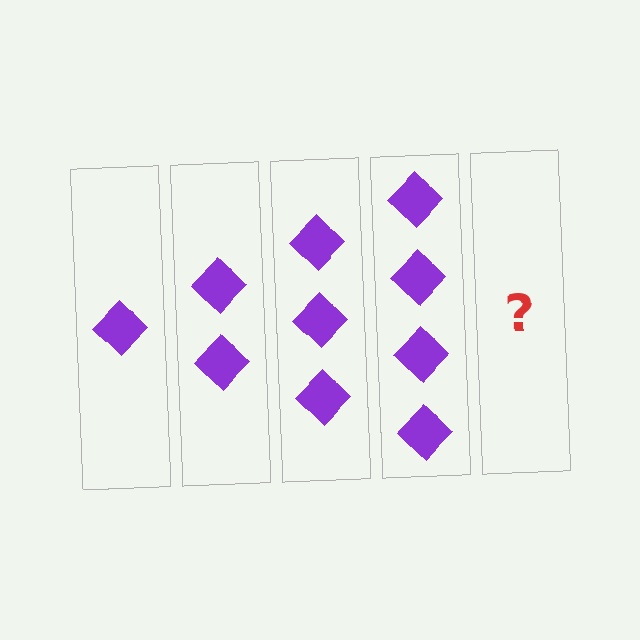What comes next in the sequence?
The next element should be 5 diamonds.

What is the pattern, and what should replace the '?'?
The pattern is that each step adds one more diamond. The '?' should be 5 diamonds.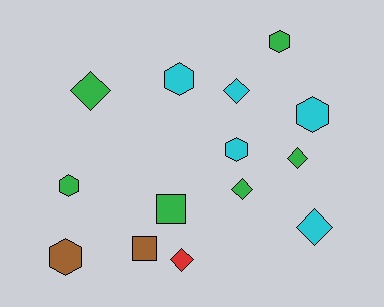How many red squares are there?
There are no red squares.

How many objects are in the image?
There are 14 objects.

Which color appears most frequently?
Green, with 6 objects.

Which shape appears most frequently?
Diamond, with 6 objects.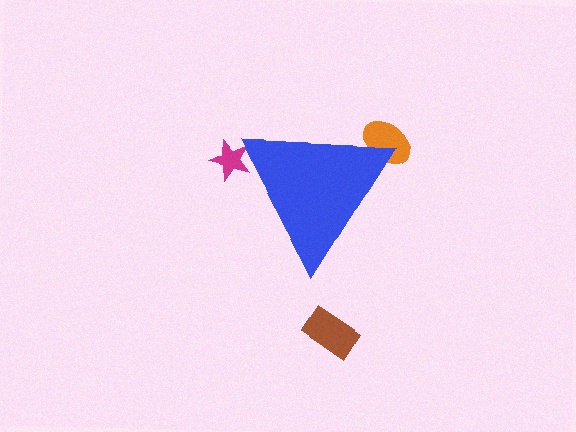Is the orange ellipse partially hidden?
Yes, the orange ellipse is partially hidden behind the blue triangle.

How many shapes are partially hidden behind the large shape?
2 shapes are partially hidden.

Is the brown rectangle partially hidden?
No, the brown rectangle is fully visible.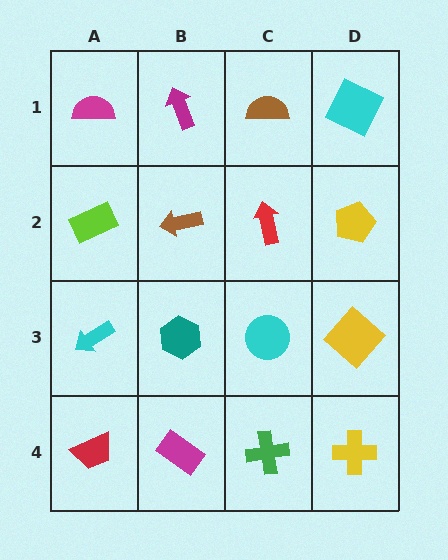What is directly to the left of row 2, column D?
A red arrow.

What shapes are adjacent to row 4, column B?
A teal hexagon (row 3, column B), a red trapezoid (row 4, column A), a green cross (row 4, column C).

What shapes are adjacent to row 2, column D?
A cyan square (row 1, column D), a yellow diamond (row 3, column D), a red arrow (row 2, column C).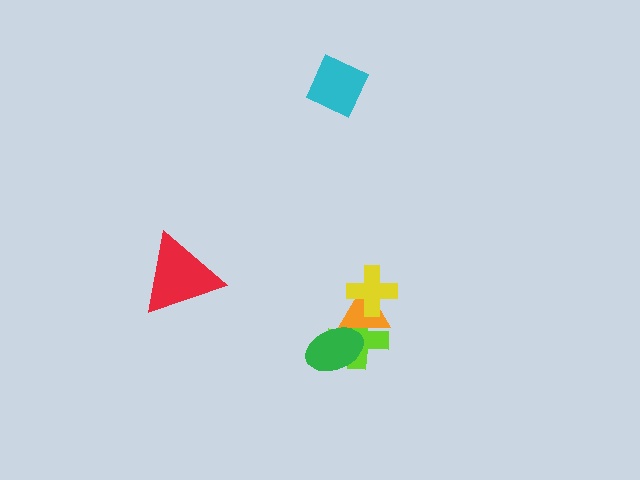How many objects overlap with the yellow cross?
2 objects overlap with the yellow cross.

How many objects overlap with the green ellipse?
2 objects overlap with the green ellipse.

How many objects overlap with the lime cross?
3 objects overlap with the lime cross.